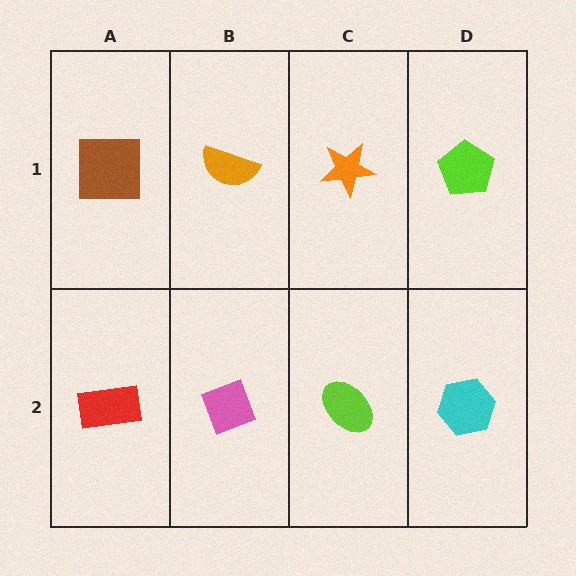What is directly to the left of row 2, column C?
A pink diamond.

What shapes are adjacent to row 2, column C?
An orange star (row 1, column C), a pink diamond (row 2, column B), a cyan hexagon (row 2, column D).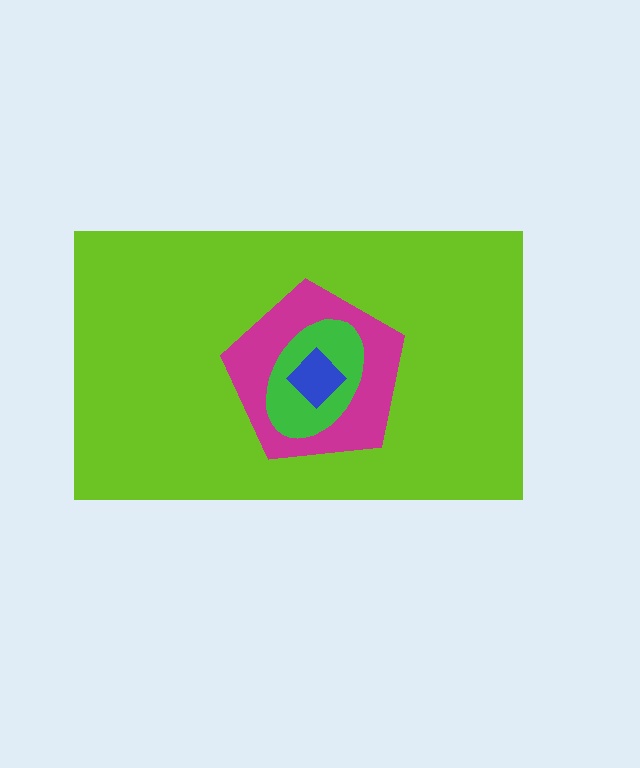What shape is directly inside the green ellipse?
The blue diamond.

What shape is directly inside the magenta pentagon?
The green ellipse.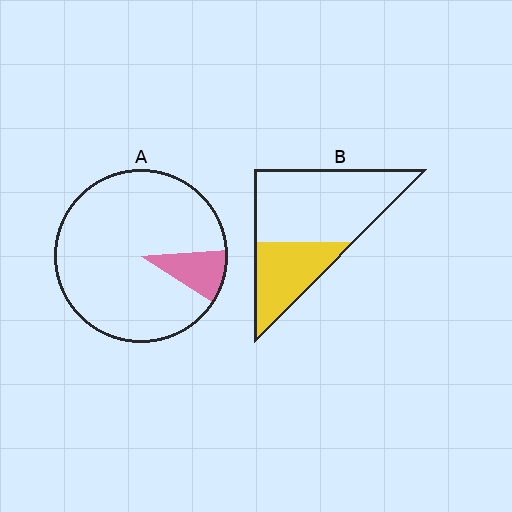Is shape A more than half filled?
No.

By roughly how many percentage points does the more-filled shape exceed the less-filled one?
By roughly 25 percentage points (B over A).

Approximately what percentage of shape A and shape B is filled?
A is approximately 10% and B is approximately 35%.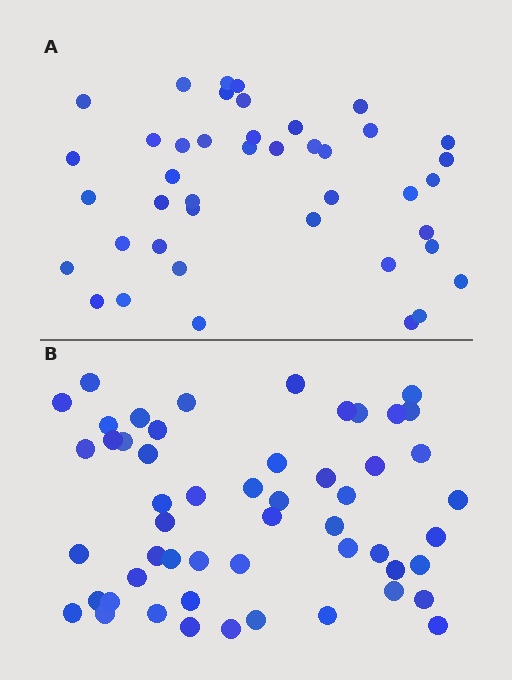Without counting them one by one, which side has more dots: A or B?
Region B (the bottom region) has more dots.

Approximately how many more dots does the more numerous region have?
Region B has roughly 12 or so more dots than region A.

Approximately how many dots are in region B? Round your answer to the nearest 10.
About 50 dots. (The exact count is 53, which rounds to 50.)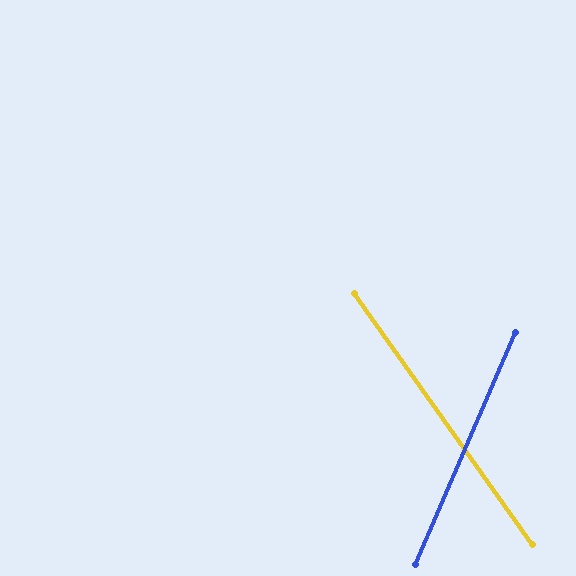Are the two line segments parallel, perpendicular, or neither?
Neither parallel nor perpendicular — they differ by about 58°.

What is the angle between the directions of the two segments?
Approximately 58 degrees.